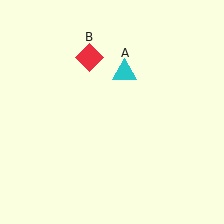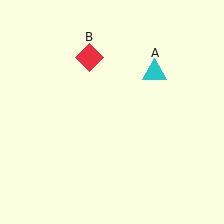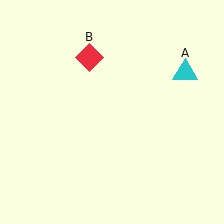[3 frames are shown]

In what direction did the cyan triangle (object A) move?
The cyan triangle (object A) moved right.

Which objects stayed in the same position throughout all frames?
Red diamond (object B) remained stationary.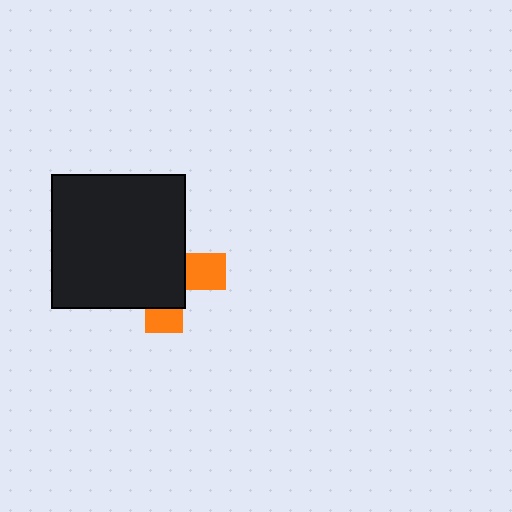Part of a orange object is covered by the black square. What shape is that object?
It is a cross.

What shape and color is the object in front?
The object in front is a black square.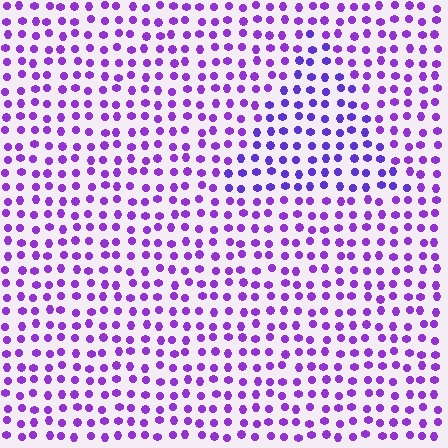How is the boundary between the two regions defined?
The boundary is defined purely by a slight shift in hue (about 20 degrees). Spacing, size, and orientation are identical on both sides.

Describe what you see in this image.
The image is filled with small purple elements in a uniform arrangement. A triangle-shaped region is visible where the elements are tinted to a slightly different hue, forming a subtle color boundary.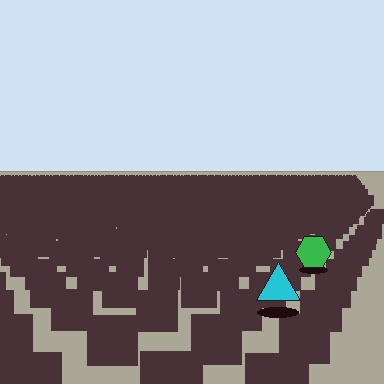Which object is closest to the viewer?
The cyan triangle is closest. The texture marks near it are larger and more spread out.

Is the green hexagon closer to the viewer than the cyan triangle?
No. The cyan triangle is closer — you can tell from the texture gradient: the ground texture is coarser near it.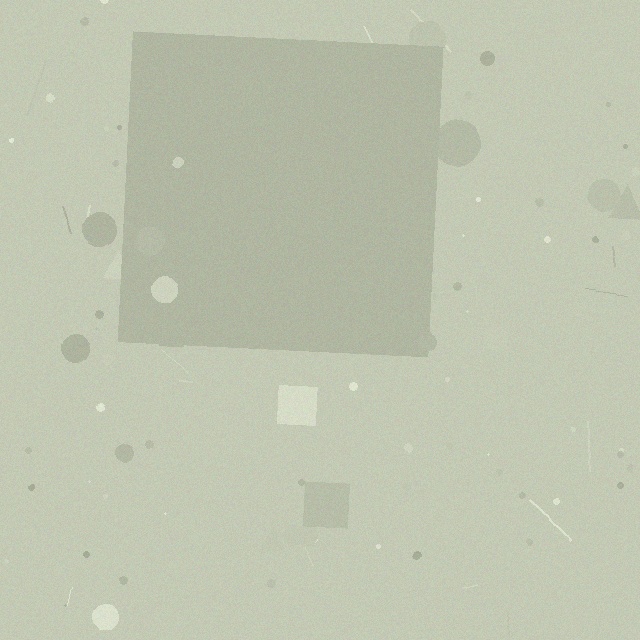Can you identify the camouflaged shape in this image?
The camouflaged shape is a square.